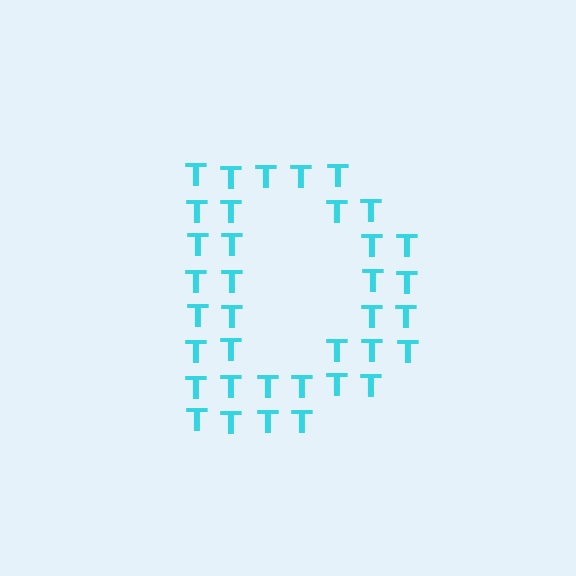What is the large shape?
The large shape is the letter D.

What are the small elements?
The small elements are letter T's.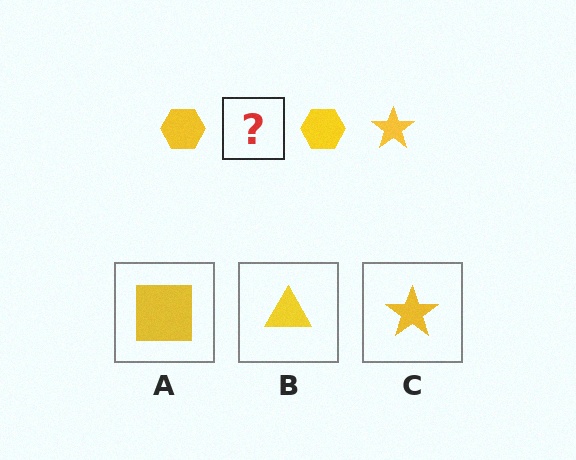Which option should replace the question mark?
Option C.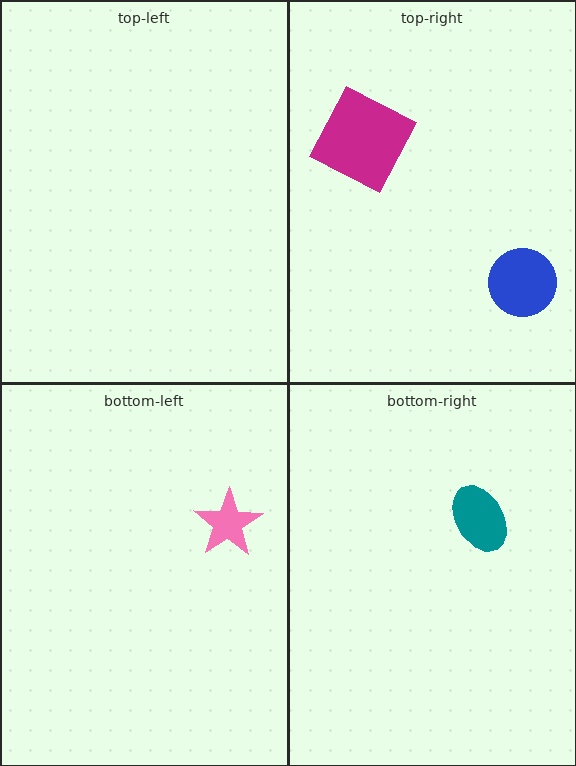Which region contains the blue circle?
The top-right region.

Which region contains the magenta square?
The top-right region.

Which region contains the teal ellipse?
The bottom-right region.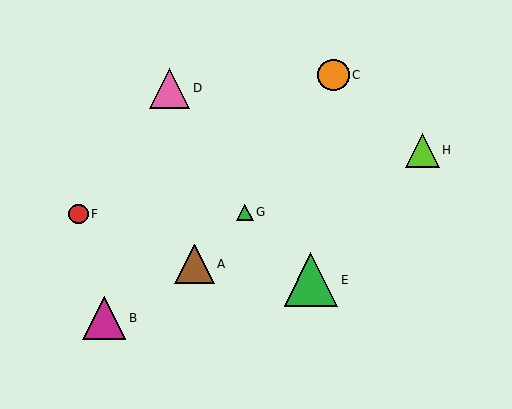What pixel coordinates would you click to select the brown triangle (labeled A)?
Click at (195, 264) to select the brown triangle A.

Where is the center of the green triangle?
The center of the green triangle is at (311, 280).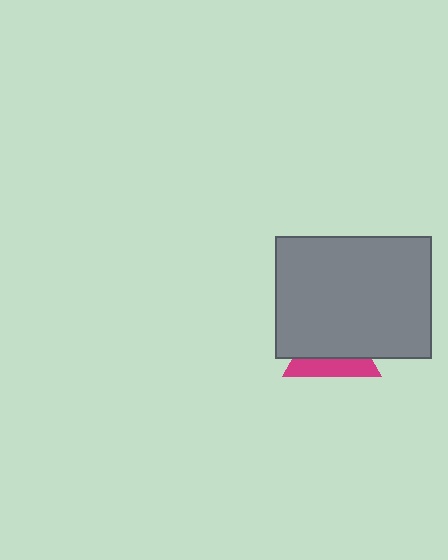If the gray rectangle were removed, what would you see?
You would see the complete magenta triangle.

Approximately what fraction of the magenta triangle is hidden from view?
Roughly 63% of the magenta triangle is hidden behind the gray rectangle.